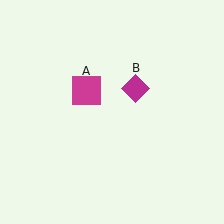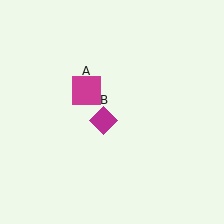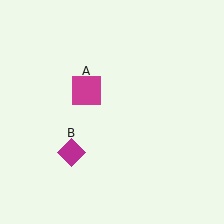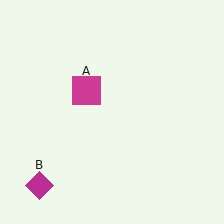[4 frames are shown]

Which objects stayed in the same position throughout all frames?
Magenta square (object A) remained stationary.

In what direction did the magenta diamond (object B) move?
The magenta diamond (object B) moved down and to the left.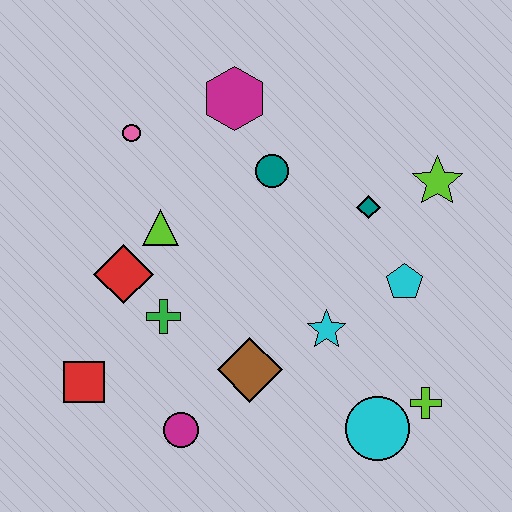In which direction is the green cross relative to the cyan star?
The green cross is to the left of the cyan star.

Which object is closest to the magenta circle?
The brown diamond is closest to the magenta circle.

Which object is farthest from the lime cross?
The pink circle is farthest from the lime cross.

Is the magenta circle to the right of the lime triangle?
Yes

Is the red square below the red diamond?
Yes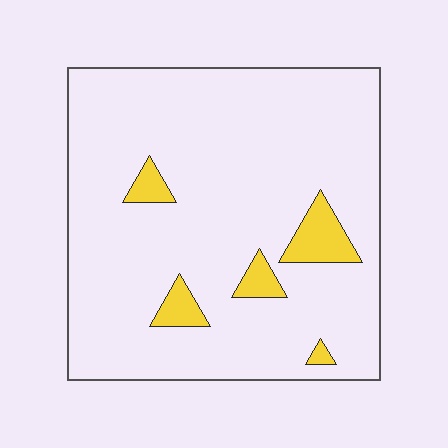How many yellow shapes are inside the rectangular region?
5.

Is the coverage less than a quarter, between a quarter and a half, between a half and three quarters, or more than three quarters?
Less than a quarter.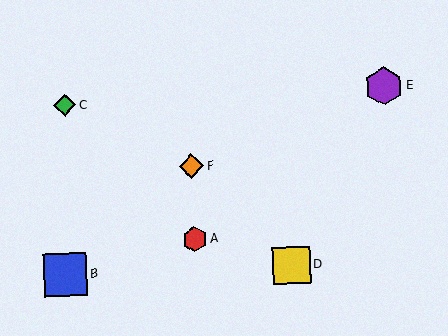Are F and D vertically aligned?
No, F is at x≈192 and D is at x≈291.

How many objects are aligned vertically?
2 objects (A, F) are aligned vertically.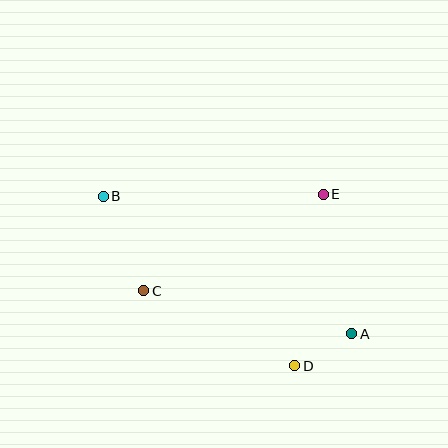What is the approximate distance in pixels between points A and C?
The distance between A and C is approximately 213 pixels.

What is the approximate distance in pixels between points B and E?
The distance between B and E is approximately 220 pixels.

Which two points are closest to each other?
Points A and D are closest to each other.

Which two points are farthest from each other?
Points A and B are farthest from each other.